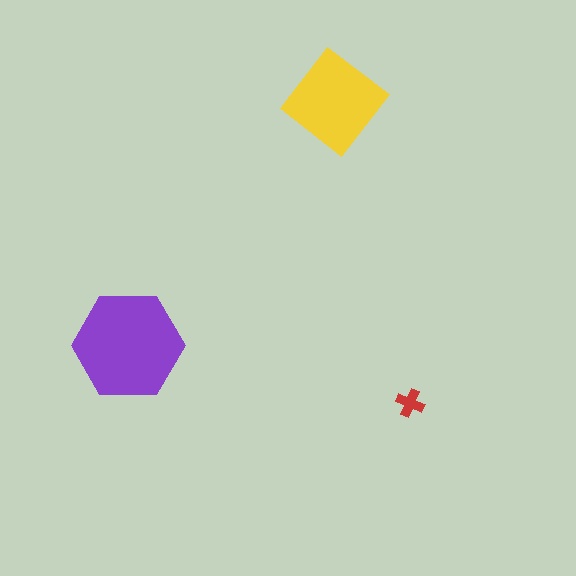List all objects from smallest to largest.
The red cross, the yellow diamond, the purple hexagon.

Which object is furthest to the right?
The red cross is rightmost.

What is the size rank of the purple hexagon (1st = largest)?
1st.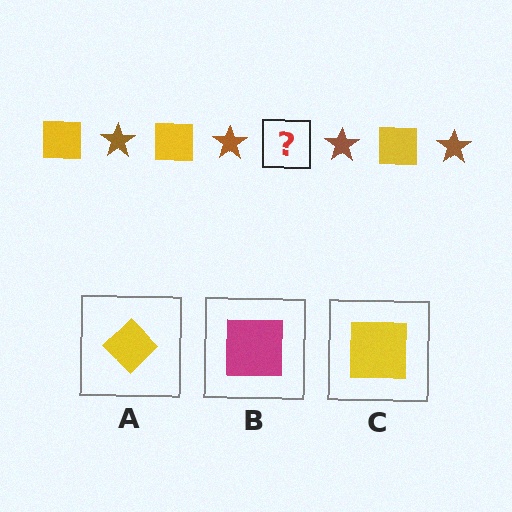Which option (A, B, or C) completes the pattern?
C.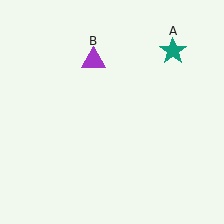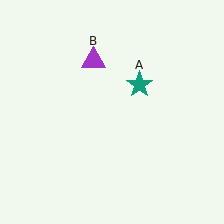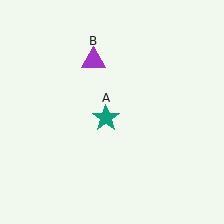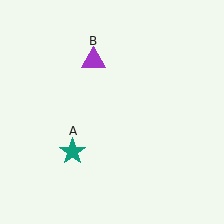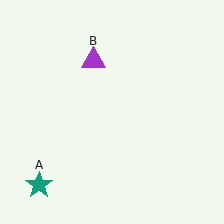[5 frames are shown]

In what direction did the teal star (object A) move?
The teal star (object A) moved down and to the left.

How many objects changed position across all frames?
1 object changed position: teal star (object A).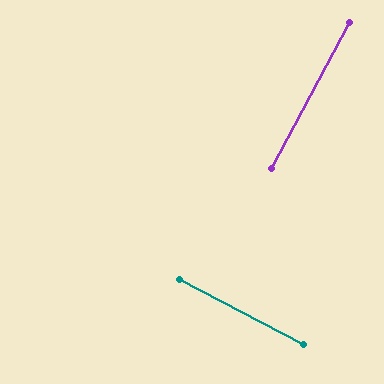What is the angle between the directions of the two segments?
Approximately 89 degrees.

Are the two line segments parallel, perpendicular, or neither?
Perpendicular — they meet at approximately 89°.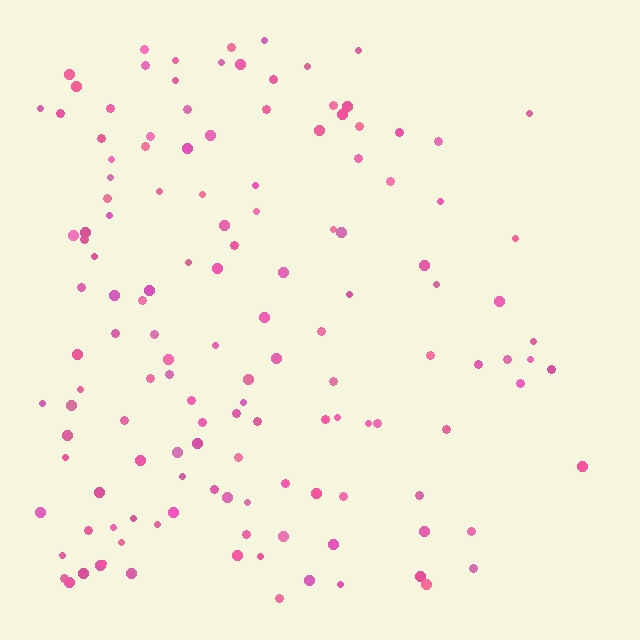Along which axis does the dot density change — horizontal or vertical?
Horizontal.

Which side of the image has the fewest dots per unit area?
The right.